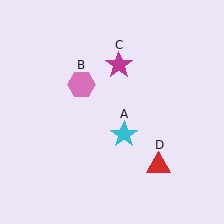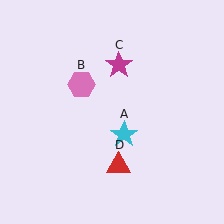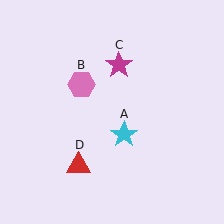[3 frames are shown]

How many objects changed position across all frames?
1 object changed position: red triangle (object D).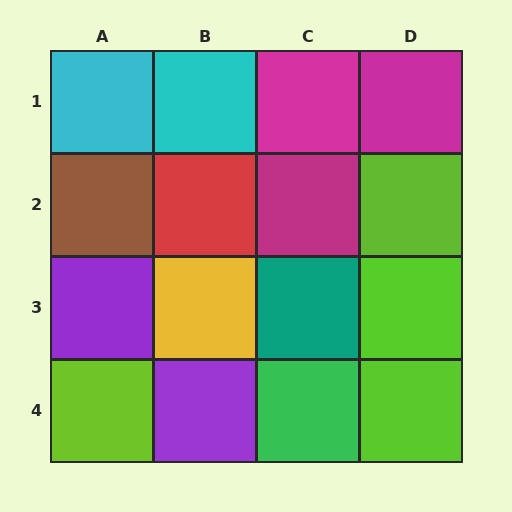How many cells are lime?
4 cells are lime.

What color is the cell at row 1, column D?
Magenta.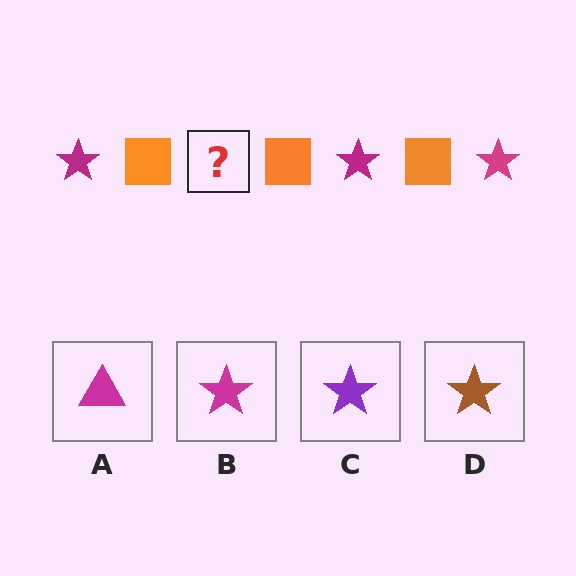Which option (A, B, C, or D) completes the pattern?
B.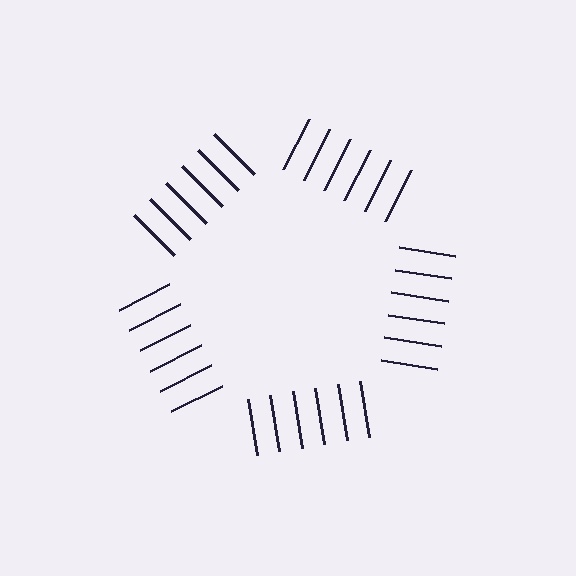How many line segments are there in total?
30 — 6 along each of the 5 edges.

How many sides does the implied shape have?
5 sides — the line-ends trace a pentagon.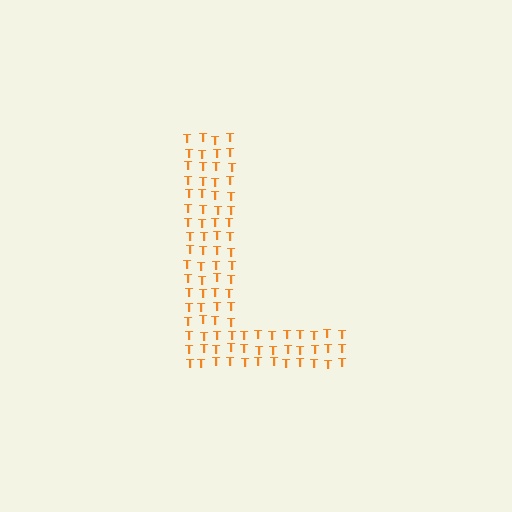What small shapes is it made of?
It is made of small letter T's.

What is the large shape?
The large shape is the letter L.